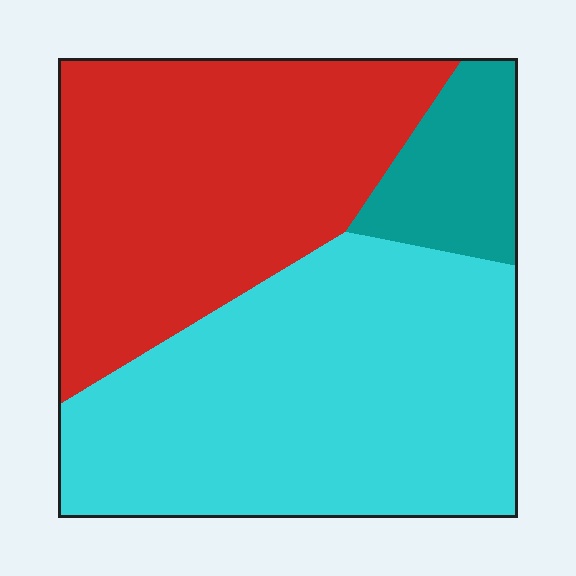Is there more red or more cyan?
Cyan.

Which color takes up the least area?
Teal, at roughly 10%.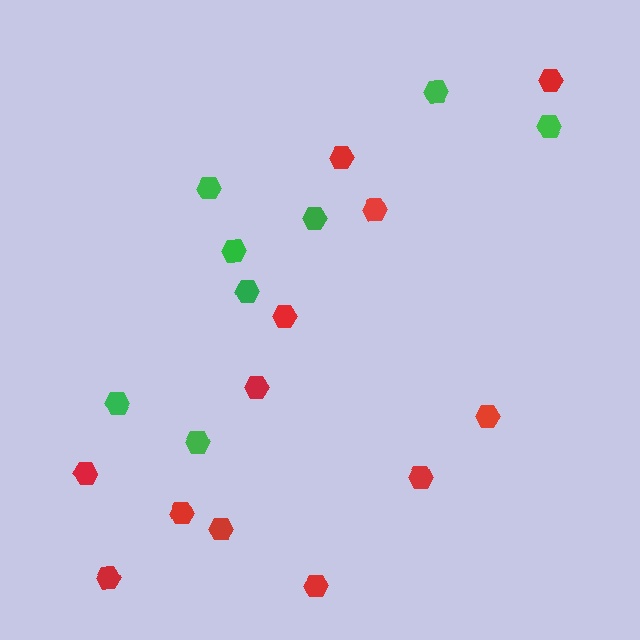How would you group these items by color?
There are 2 groups: one group of green hexagons (8) and one group of red hexagons (12).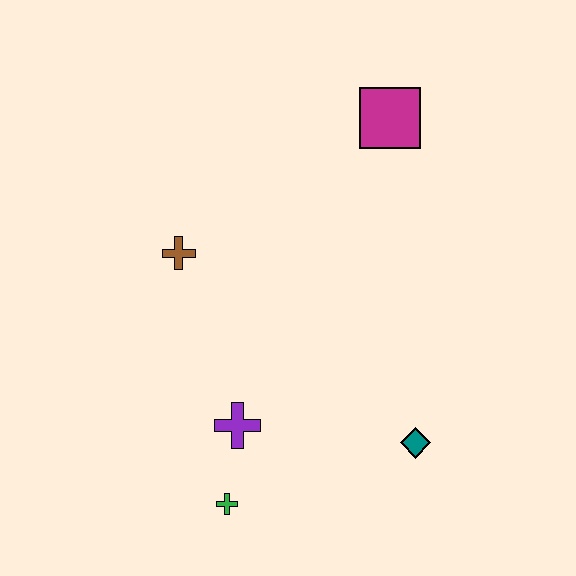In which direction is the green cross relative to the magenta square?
The green cross is below the magenta square.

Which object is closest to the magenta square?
The brown cross is closest to the magenta square.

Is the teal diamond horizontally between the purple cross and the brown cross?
No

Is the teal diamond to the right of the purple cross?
Yes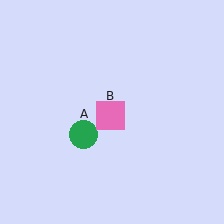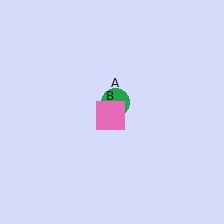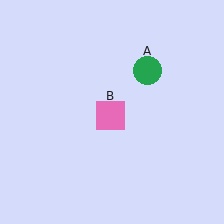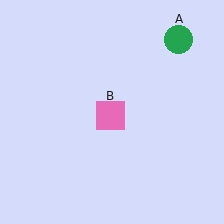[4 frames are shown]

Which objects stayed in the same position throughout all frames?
Pink square (object B) remained stationary.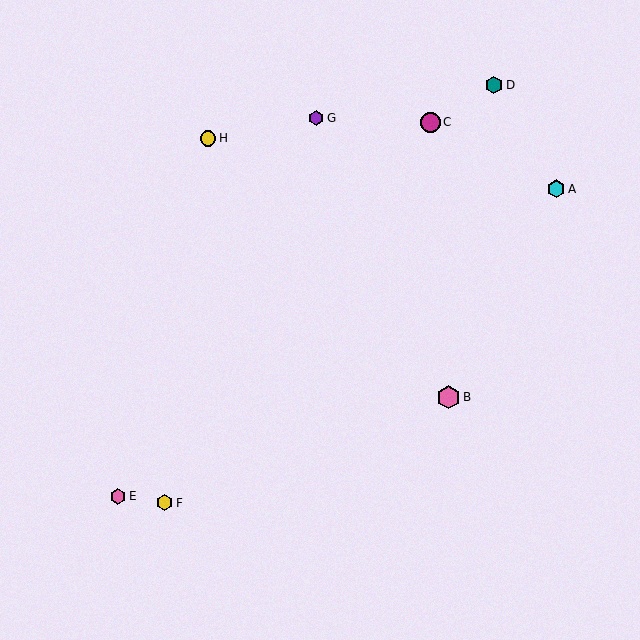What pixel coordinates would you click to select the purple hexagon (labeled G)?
Click at (316, 118) to select the purple hexagon G.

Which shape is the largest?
The pink hexagon (labeled B) is the largest.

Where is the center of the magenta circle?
The center of the magenta circle is at (430, 122).